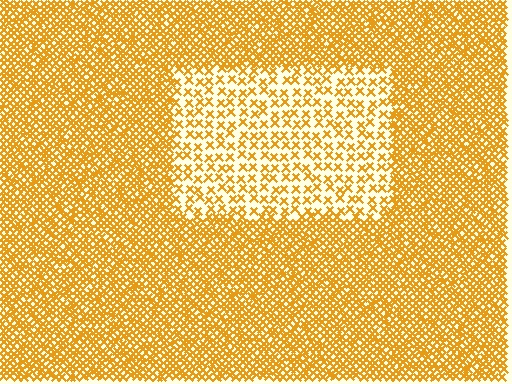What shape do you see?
I see a rectangle.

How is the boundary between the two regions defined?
The boundary is defined by a change in element density (approximately 2.6x ratio). All elements are the same color, size, and shape.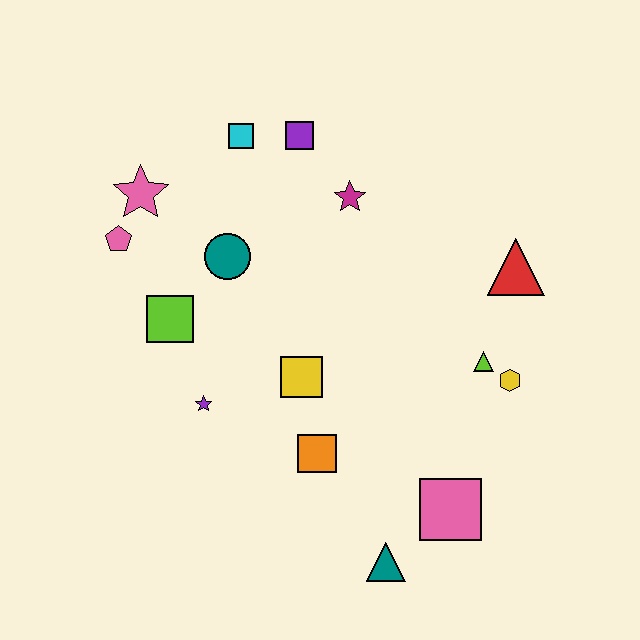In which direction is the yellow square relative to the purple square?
The yellow square is below the purple square.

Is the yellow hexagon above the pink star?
No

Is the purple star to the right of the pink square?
No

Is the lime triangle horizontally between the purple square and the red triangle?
Yes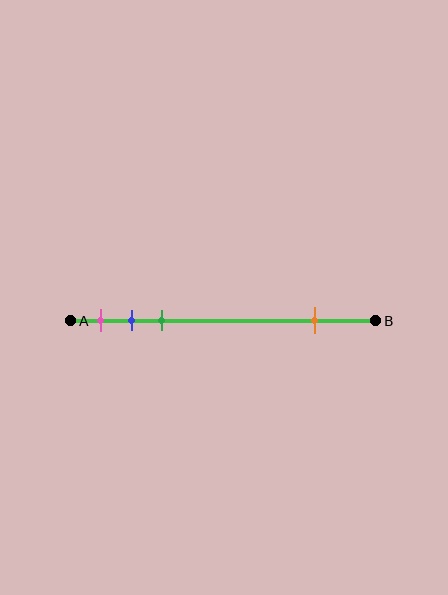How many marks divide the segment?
There are 4 marks dividing the segment.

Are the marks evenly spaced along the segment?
No, the marks are not evenly spaced.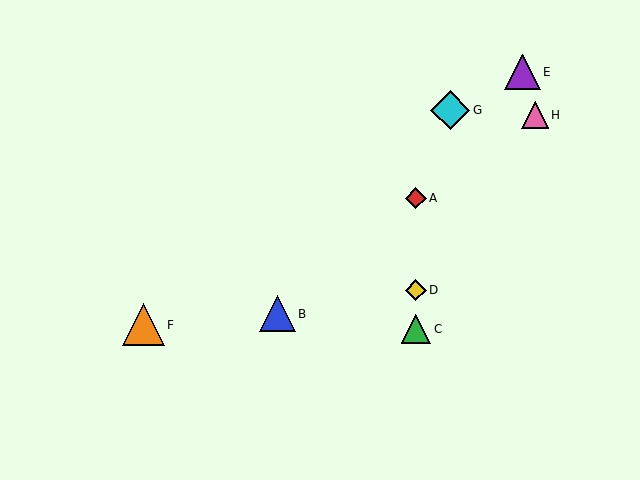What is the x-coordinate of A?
Object A is at x≈416.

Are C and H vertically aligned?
No, C is at x≈416 and H is at x≈535.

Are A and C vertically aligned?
Yes, both are at x≈416.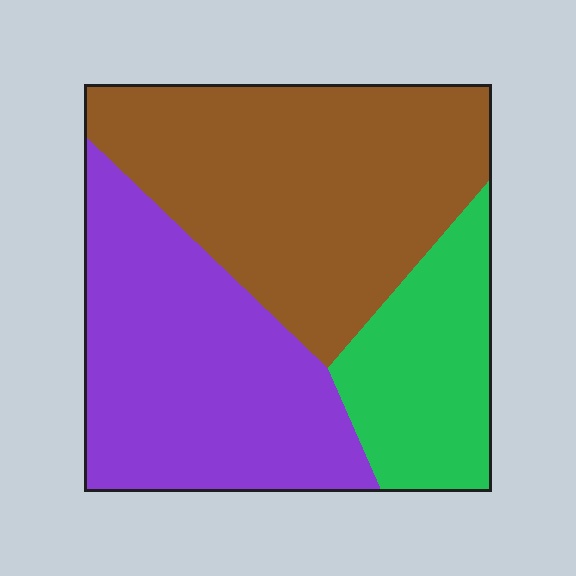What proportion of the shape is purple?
Purple takes up about three eighths (3/8) of the shape.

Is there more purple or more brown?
Brown.